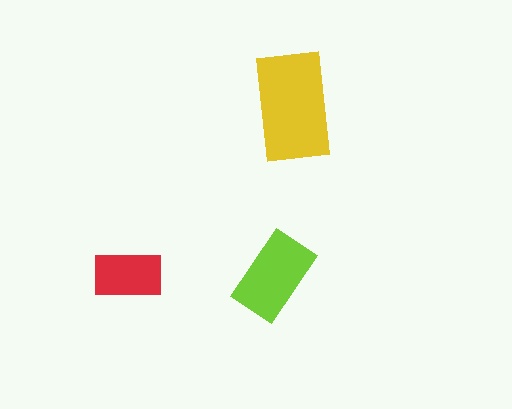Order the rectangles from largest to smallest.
the yellow one, the lime one, the red one.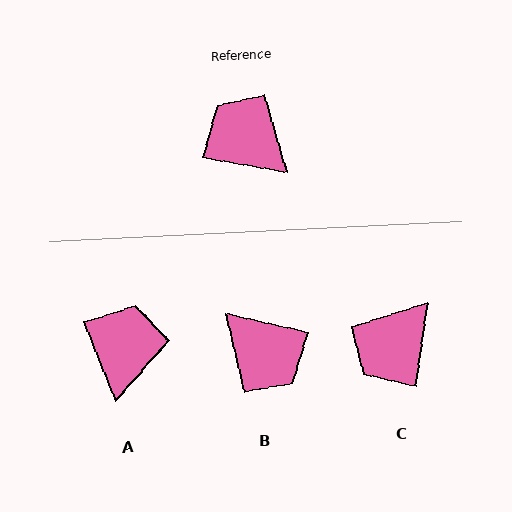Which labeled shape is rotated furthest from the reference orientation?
B, about 178 degrees away.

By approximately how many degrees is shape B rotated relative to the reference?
Approximately 178 degrees counter-clockwise.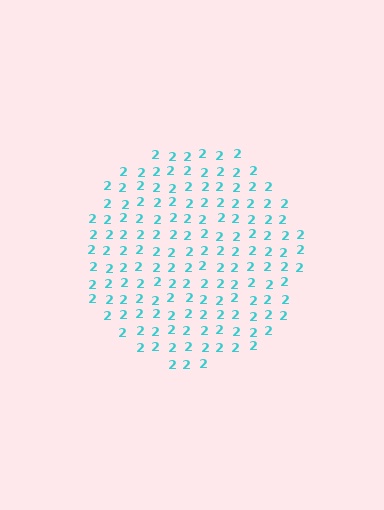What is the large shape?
The large shape is a circle.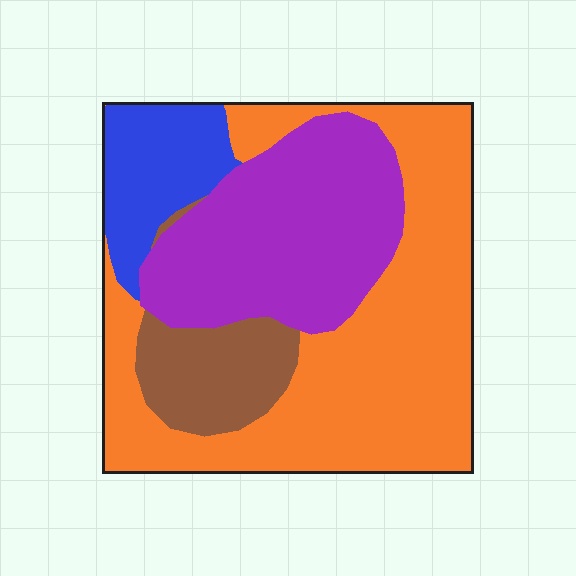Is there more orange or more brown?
Orange.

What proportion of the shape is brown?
Brown takes up about one eighth (1/8) of the shape.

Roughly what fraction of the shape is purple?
Purple takes up between a quarter and a half of the shape.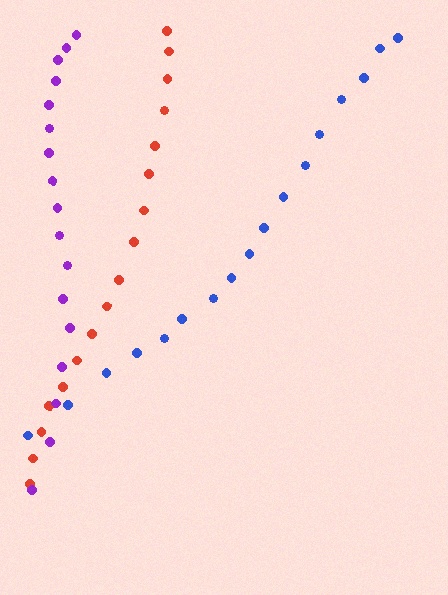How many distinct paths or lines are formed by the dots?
There are 3 distinct paths.